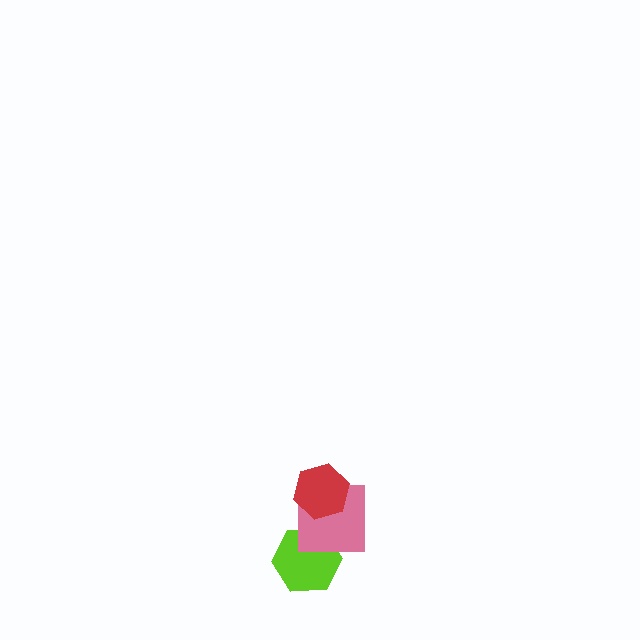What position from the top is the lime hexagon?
The lime hexagon is 3rd from the top.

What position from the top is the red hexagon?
The red hexagon is 1st from the top.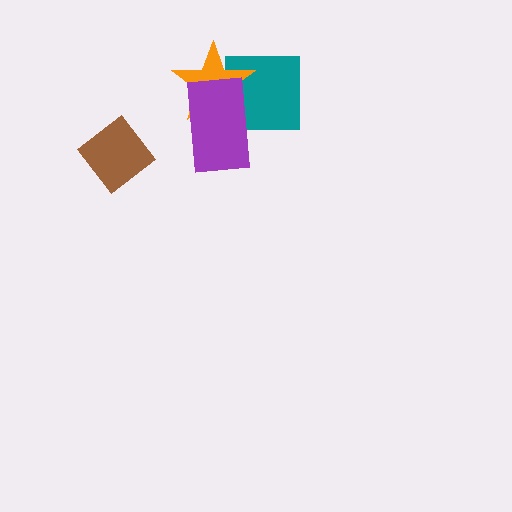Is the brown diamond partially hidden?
No, no other shape covers it.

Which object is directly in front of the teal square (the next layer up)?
The orange star is directly in front of the teal square.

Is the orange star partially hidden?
Yes, it is partially covered by another shape.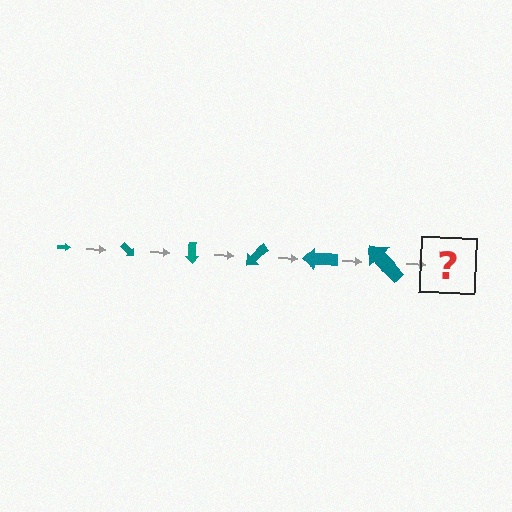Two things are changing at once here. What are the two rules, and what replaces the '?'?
The two rules are that the arrow grows larger each step and it rotates 45 degrees each step. The '?' should be an arrow, larger than the previous one and rotated 270 degrees from the start.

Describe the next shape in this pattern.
It should be an arrow, larger than the previous one and rotated 270 degrees from the start.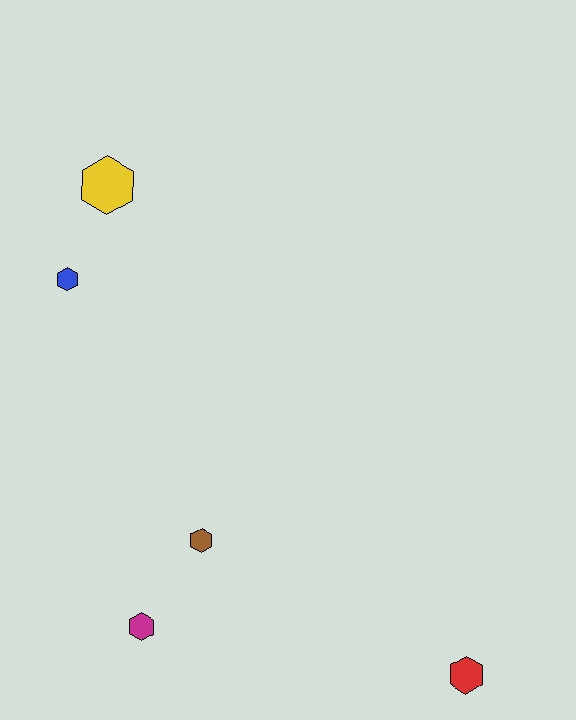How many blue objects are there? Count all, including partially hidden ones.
There is 1 blue object.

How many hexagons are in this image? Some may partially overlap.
There are 5 hexagons.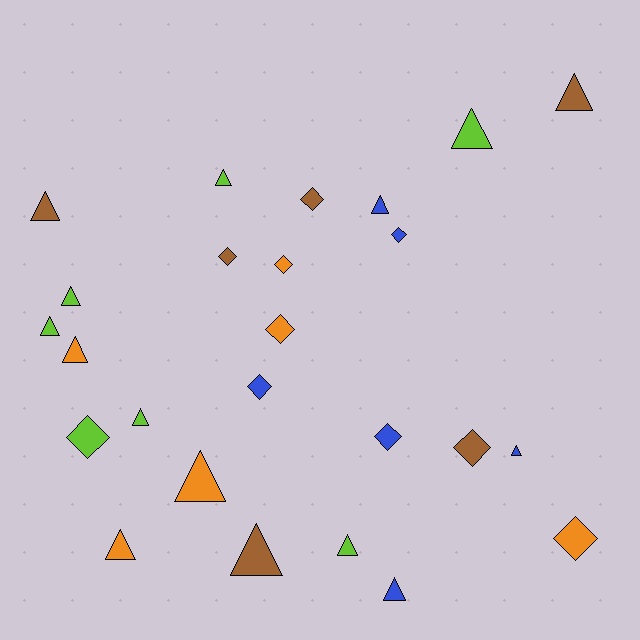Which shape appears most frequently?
Triangle, with 15 objects.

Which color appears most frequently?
Lime, with 7 objects.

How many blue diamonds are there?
There are 3 blue diamonds.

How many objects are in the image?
There are 25 objects.